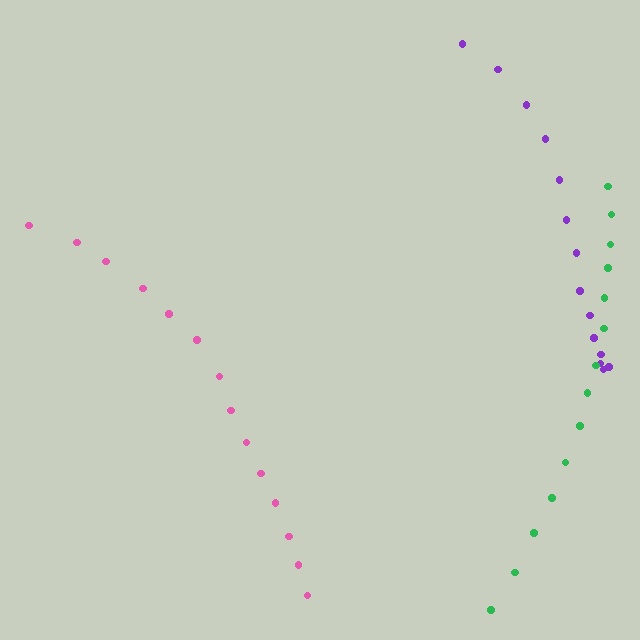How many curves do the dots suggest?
There are 3 distinct paths.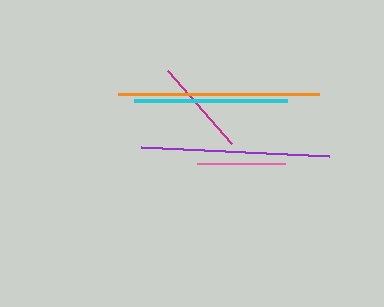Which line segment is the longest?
The orange line is the longest at approximately 201 pixels.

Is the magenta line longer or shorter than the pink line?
The magenta line is longer than the pink line.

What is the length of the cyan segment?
The cyan segment is approximately 153 pixels long.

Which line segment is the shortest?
The pink line is the shortest at approximately 88 pixels.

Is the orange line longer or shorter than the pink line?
The orange line is longer than the pink line.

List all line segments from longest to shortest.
From longest to shortest: orange, purple, cyan, magenta, pink.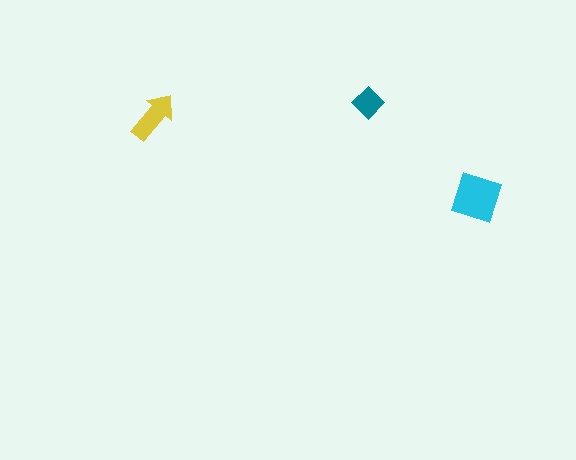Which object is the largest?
The cyan square.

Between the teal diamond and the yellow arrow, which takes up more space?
The yellow arrow.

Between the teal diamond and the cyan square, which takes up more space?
The cyan square.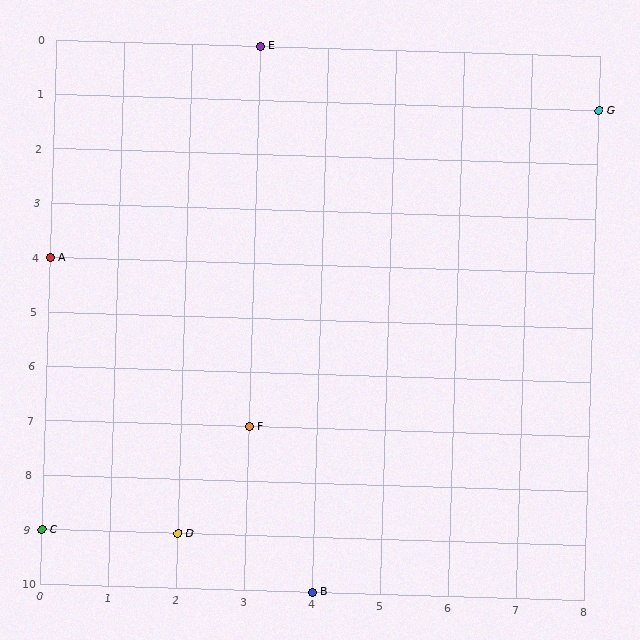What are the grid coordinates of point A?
Point A is at grid coordinates (0, 4).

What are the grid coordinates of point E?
Point E is at grid coordinates (3, 0).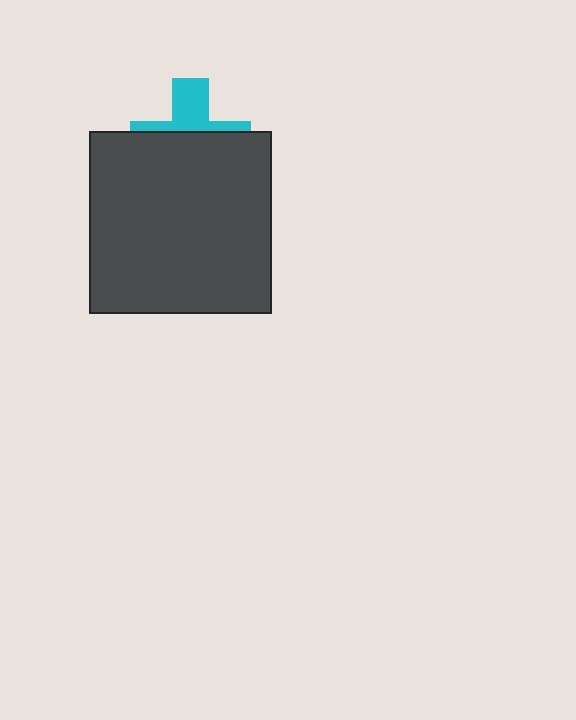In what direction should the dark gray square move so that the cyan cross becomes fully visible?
The dark gray square should move down. That is the shortest direction to clear the overlap and leave the cyan cross fully visible.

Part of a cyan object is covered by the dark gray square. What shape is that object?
It is a cross.